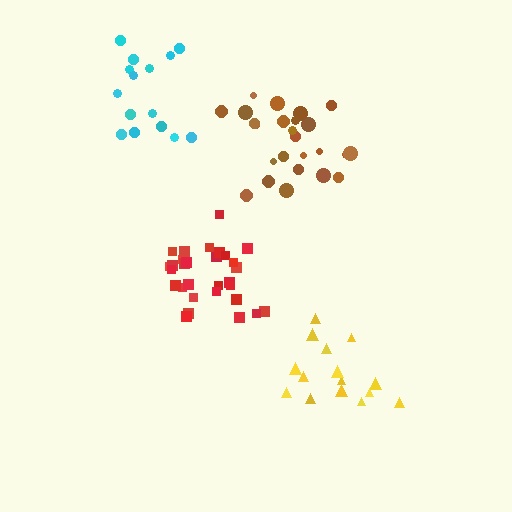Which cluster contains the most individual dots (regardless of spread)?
Red (30).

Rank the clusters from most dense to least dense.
red, yellow, brown, cyan.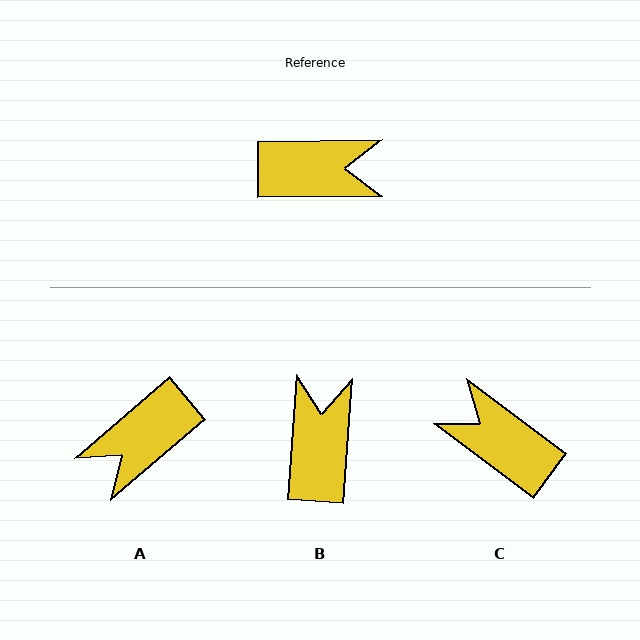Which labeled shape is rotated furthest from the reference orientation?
C, about 142 degrees away.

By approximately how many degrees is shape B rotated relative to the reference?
Approximately 85 degrees counter-clockwise.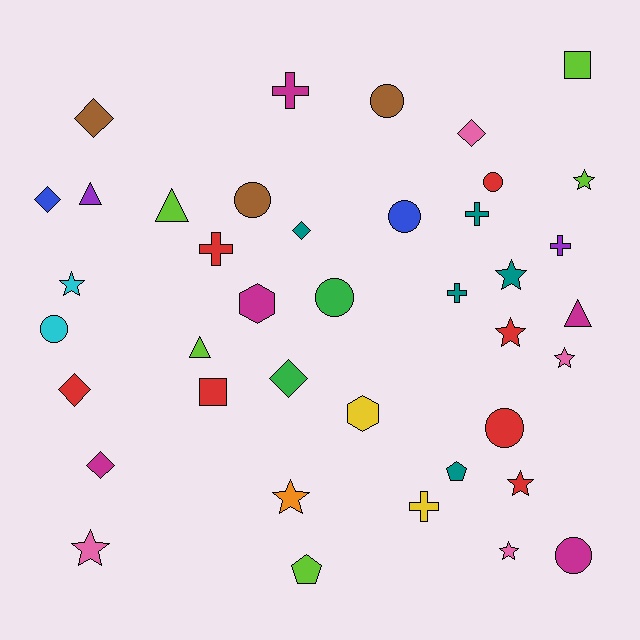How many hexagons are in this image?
There are 2 hexagons.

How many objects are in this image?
There are 40 objects.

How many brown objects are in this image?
There are 3 brown objects.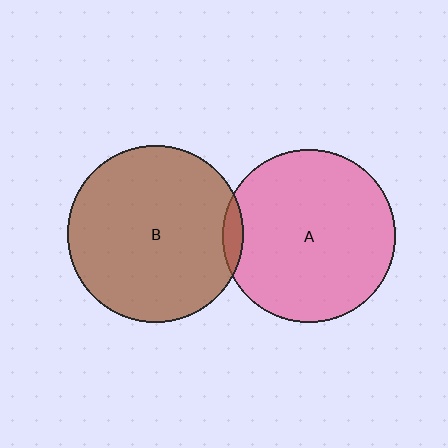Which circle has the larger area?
Circle B (brown).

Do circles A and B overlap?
Yes.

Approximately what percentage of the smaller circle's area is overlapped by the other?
Approximately 5%.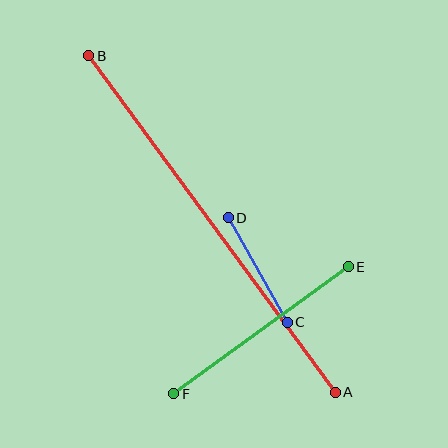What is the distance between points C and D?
The distance is approximately 120 pixels.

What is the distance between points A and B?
The distance is approximately 417 pixels.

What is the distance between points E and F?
The distance is approximately 216 pixels.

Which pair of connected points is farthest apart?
Points A and B are farthest apart.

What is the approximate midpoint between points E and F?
The midpoint is at approximately (261, 330) pixels.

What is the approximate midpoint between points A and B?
The midpoint is at approximately (212, 224) pixels.